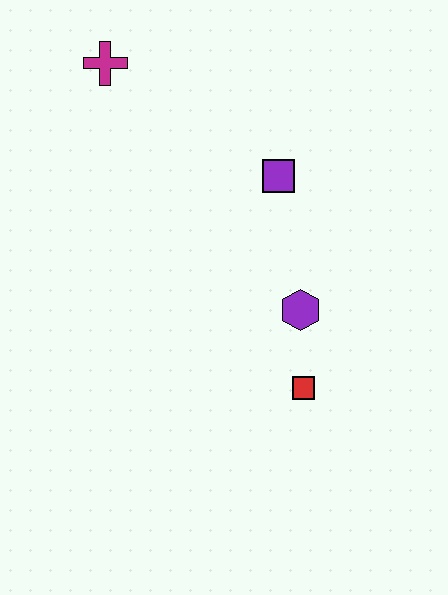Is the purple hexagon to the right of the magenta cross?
Yes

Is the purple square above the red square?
Yes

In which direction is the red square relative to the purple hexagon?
The red square is below the purple hexagon.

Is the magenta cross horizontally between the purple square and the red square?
No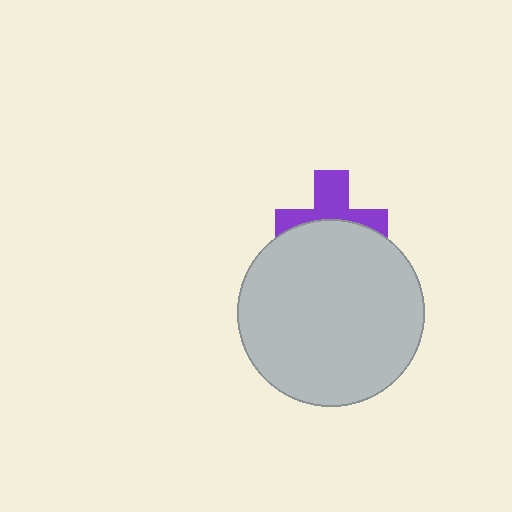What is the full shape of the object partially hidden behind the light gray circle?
The partially hidden object is a purple cross.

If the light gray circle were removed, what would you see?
You would see the complete purple cross.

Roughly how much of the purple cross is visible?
About half of it is visible (roughly 47%).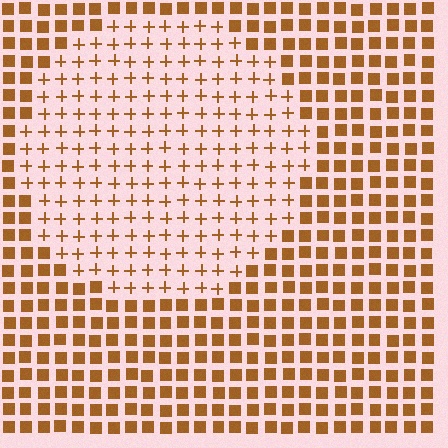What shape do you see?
I see a circle.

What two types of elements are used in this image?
The image uses plus signs inside the circle region and squares outside it.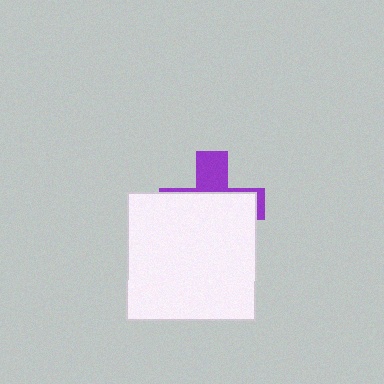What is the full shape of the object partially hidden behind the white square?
The partially hidden object is a purple cross.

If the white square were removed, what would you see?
You would see the complete purple cross.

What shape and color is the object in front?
The object in front is a white square.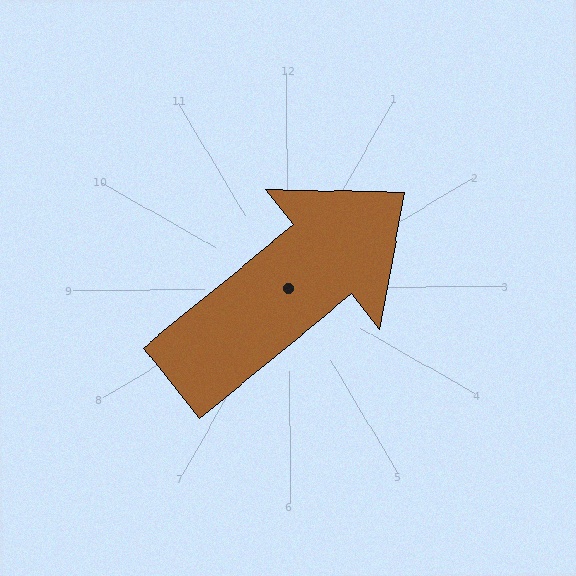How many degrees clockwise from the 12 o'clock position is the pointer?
Approximately 51 degrees.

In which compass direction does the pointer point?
Northeast.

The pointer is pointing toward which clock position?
Roughly 2 o'clock.